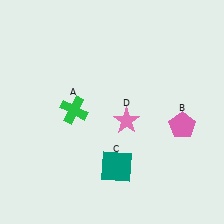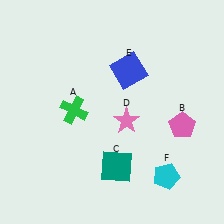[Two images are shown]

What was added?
A blue square (E), a cyan pentagon (F) were added in Image 2.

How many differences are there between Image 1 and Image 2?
There are 2 differences between the two images.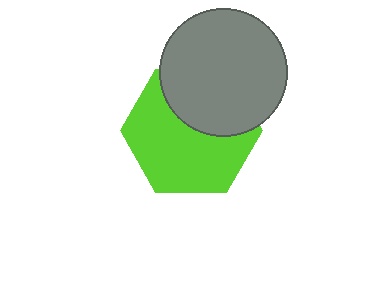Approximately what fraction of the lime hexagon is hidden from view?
Roughly 37% of the lime hexagon is hidden behind the gray circle.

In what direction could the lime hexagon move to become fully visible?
The lime hexagon could move down. That would shift it out from behind the gray circle entirely.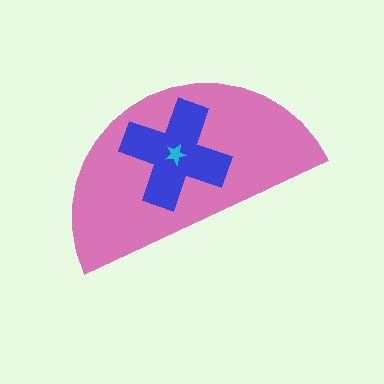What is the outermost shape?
The pink semicircle.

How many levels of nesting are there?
3.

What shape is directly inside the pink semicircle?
The blue cross.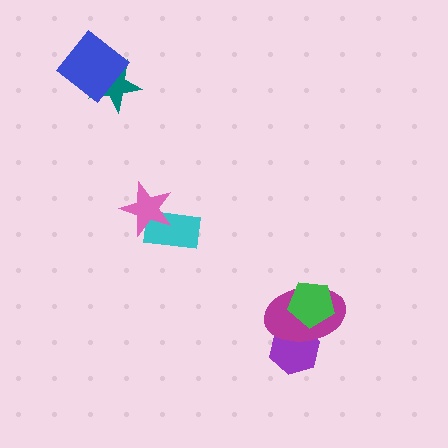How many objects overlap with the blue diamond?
1 object overlaps with the blue diamond.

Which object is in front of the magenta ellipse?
The green pentagon is in front of the magenta ellipse.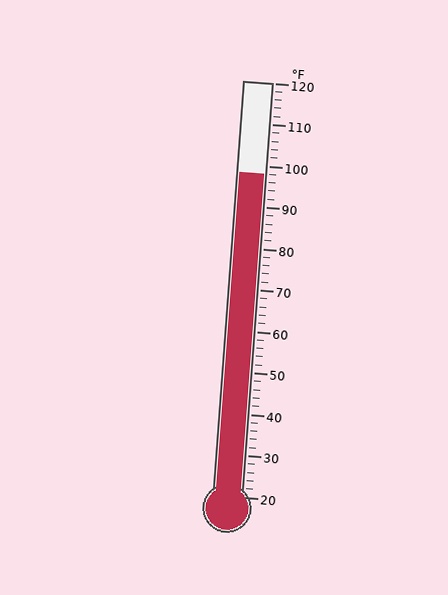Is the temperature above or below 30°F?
The temperature is above 30°F.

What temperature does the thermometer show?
The thermometer shows approximately 98°F.